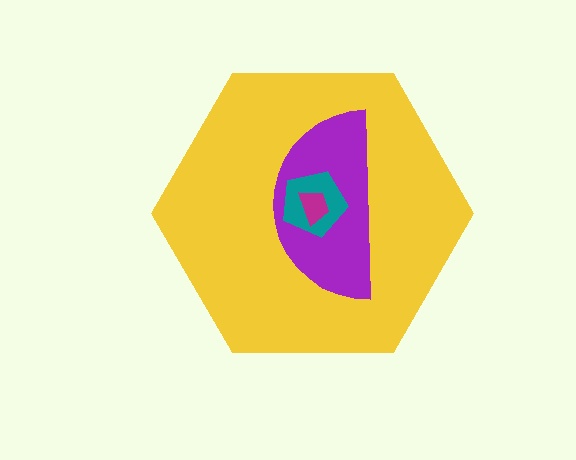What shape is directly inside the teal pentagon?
The magenta trapezoid.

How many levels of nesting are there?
4.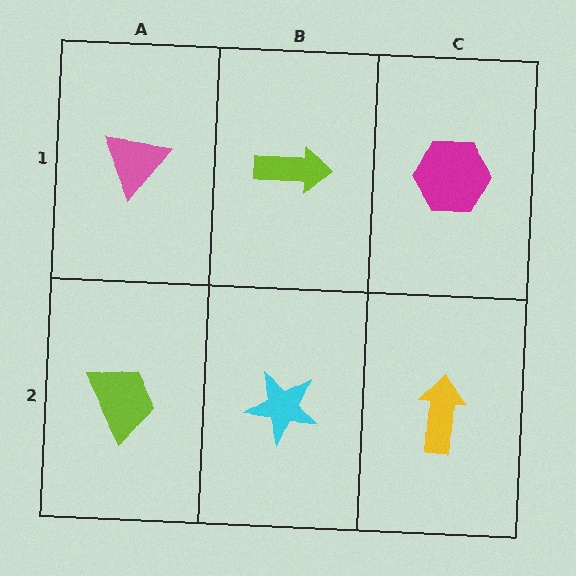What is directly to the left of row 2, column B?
A lime trapezoid.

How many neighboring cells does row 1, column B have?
3.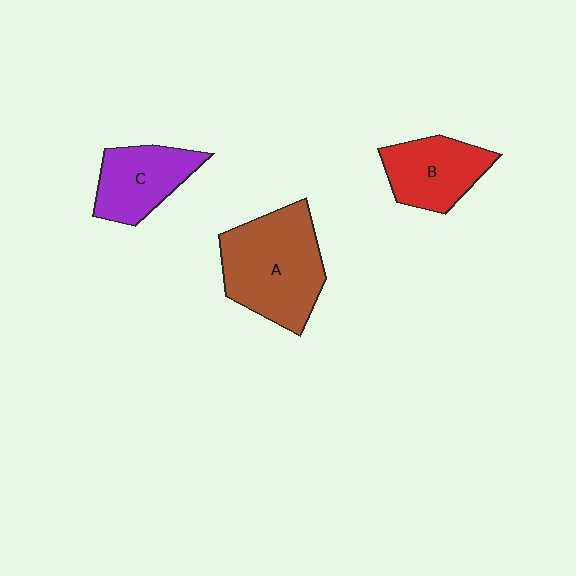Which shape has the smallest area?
Shape C (purple).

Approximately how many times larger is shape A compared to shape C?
Approximately 1.6 times.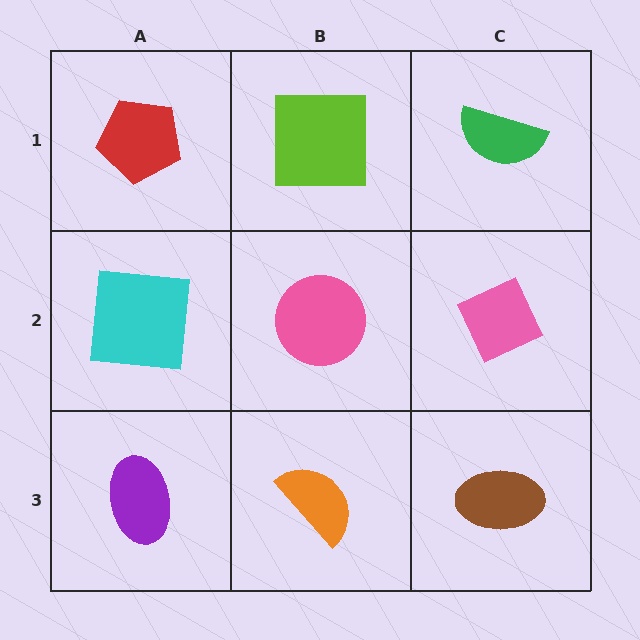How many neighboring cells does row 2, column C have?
3.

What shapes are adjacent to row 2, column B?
A lime square (row 1, column B), an orange semicircle (row 3, column B), a cyan square (row 2, column A), a pink diamond (row 2, column C).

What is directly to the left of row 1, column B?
A red pentagon.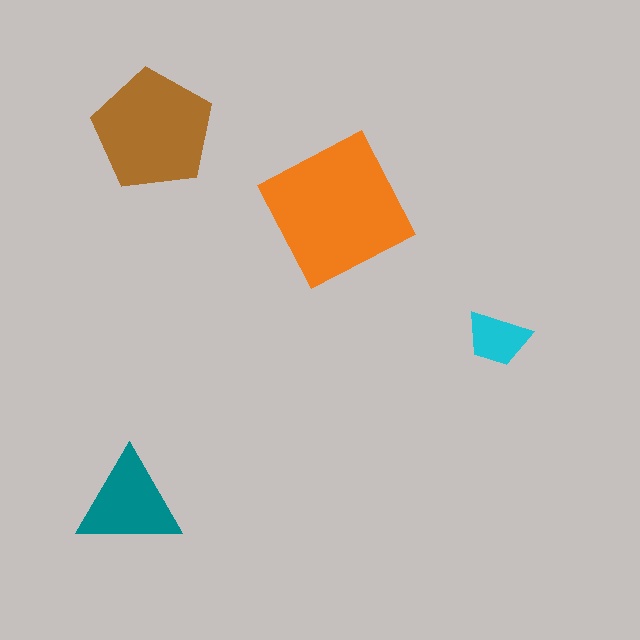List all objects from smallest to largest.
The cyan trapezoid, the teal triangle, the brown pentagon, the orange square.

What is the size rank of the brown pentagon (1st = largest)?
2nd.